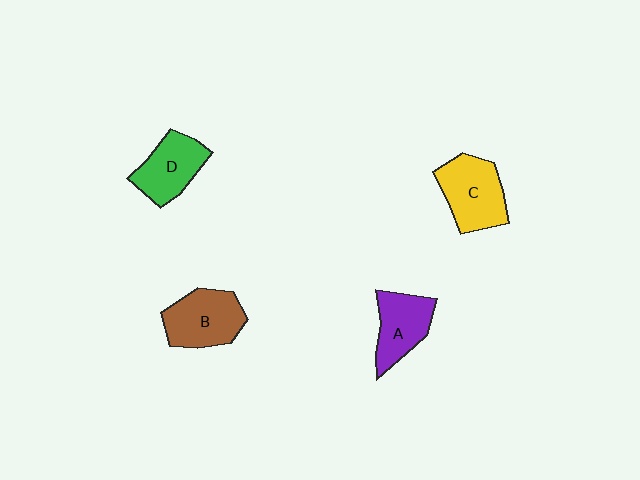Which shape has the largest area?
Shape C (yellow).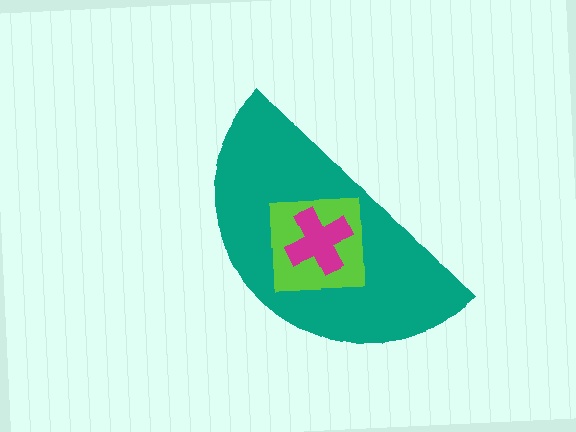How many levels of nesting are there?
3.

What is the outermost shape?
The teal semicircle.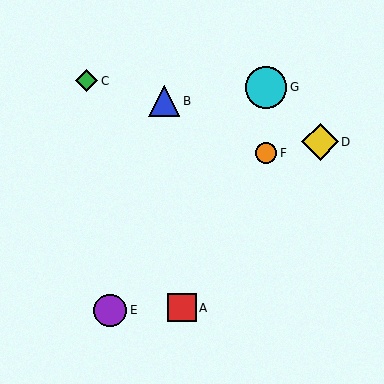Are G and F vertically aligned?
Yes, both are at x≈266.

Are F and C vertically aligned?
No, F is at x≈266 and C is at x≈87.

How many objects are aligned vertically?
2 objects (F, G) are aligned vertically.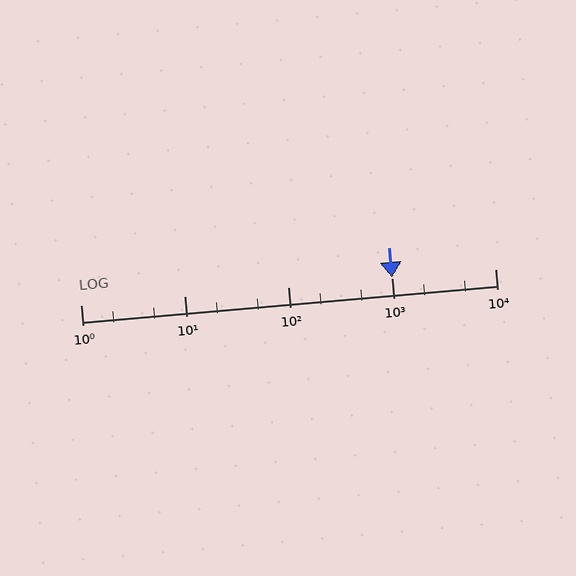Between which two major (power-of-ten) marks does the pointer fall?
The pointer is between 1000 and 10000.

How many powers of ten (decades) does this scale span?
The scale spans 4 decades, from 1 to 10000.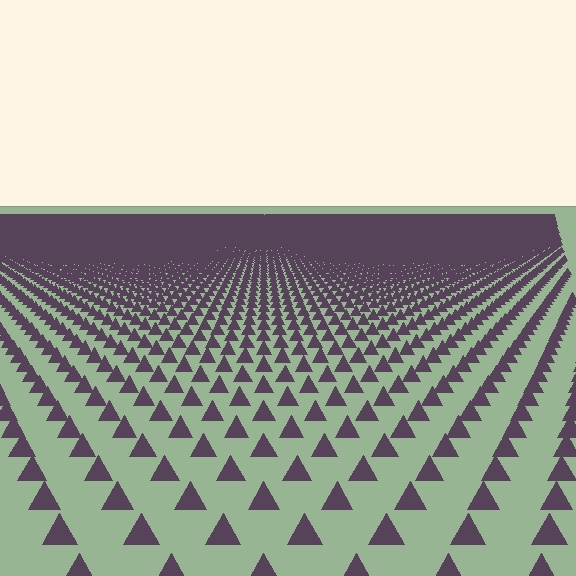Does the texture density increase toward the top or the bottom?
Density increases toward the top.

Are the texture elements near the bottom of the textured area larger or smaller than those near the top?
Larger. Near the bottom, elements are closer to the viewer and appear at a bigger on-screen size.